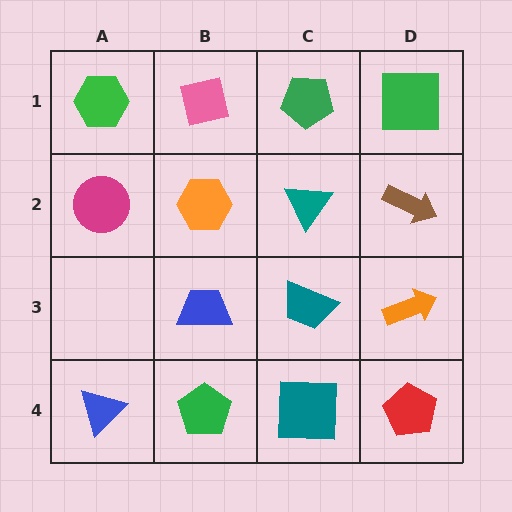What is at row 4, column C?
A teal square.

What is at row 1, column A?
A green hexagon.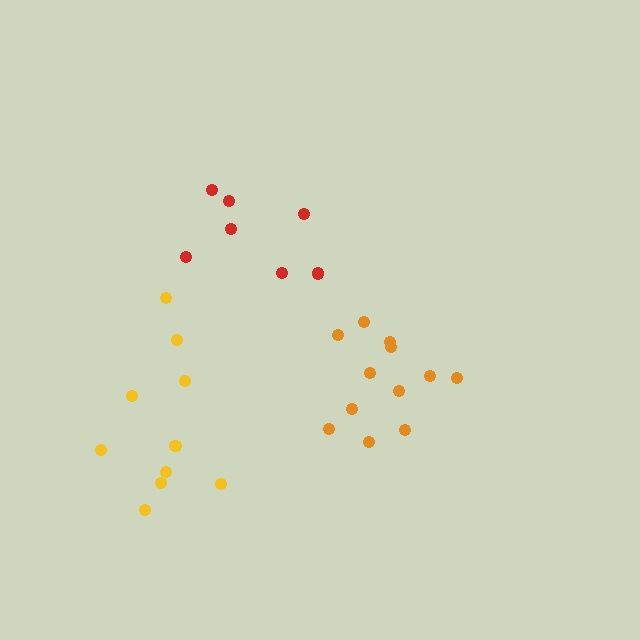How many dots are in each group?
Group 1: 10 dots, Group 2: 7 dots, Group 3: 12 dots (29 total).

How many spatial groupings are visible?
There are 3 spatial groupings.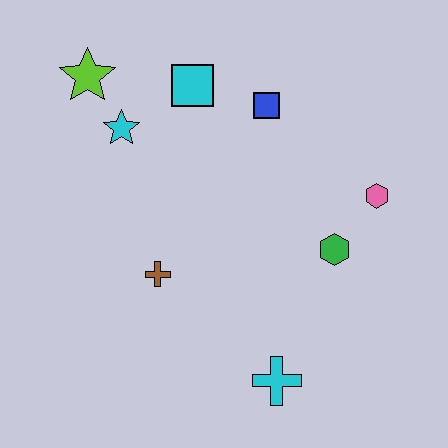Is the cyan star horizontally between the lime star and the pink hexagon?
Yes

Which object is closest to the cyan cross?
The green hexagon is closest to the cyan cross.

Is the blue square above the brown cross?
Yes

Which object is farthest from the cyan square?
The cyan cross is farthest from the cyan square.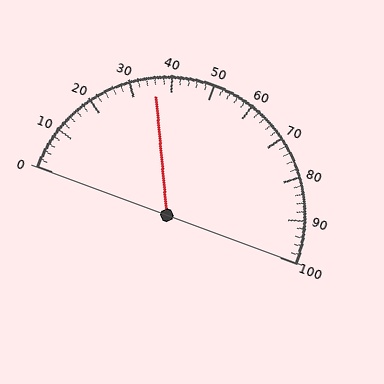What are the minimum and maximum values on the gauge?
The gauge ranges from 0 to 100.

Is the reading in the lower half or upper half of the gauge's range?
The reading is in the lower half of the range (0 to 100).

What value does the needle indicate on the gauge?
The needle indicates approximately 36.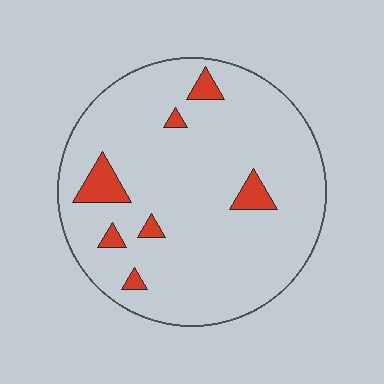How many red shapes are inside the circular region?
7.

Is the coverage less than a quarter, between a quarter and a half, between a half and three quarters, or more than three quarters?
Less than a quarter.